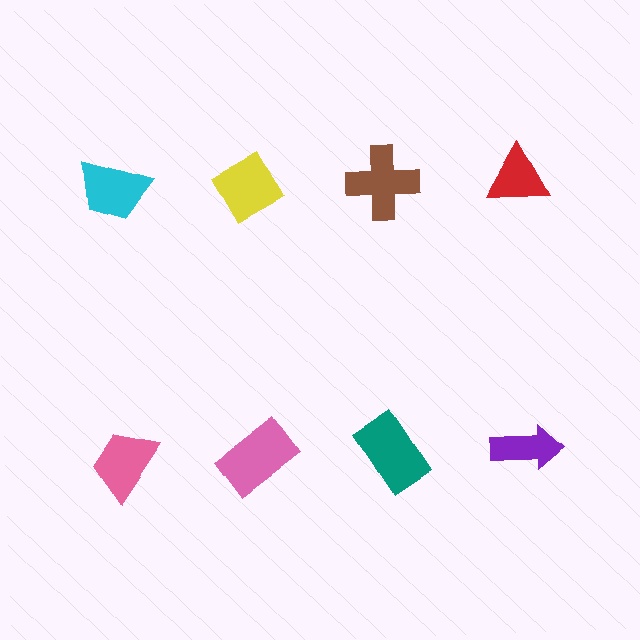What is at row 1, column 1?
A cyan trapezoid.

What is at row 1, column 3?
A brown cross.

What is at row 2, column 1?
A pink trapezoid.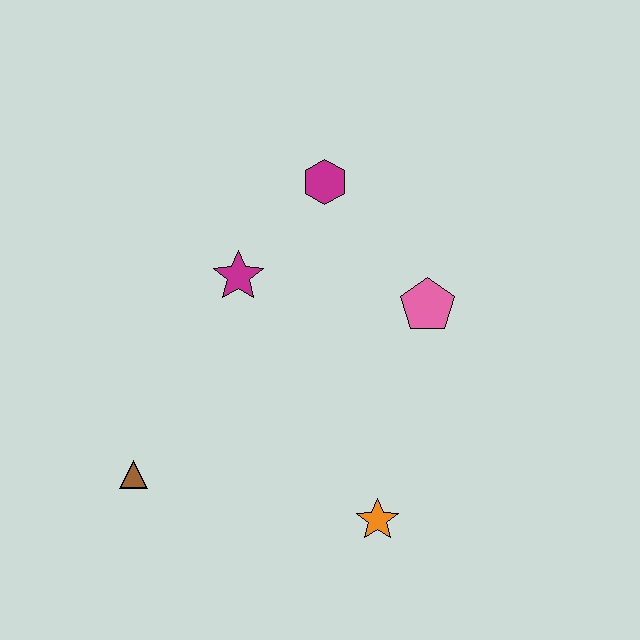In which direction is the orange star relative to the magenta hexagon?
The orange star is below the magenta hexagon.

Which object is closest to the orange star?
The pink pentagon is closest to the orange star.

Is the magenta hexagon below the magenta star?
No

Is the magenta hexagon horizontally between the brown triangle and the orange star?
Yes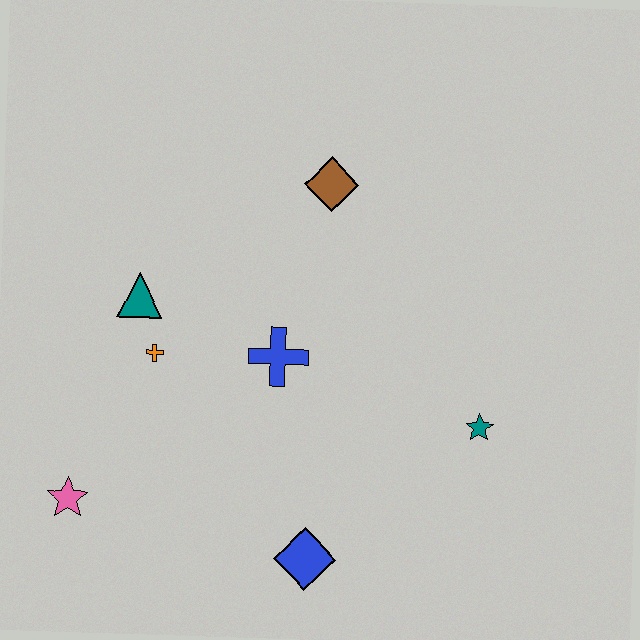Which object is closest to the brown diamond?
The blue cross is closest to the brown diamond.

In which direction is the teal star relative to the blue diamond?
The teal star is to the right of the blue diamond.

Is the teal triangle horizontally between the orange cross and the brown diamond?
No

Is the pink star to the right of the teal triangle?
No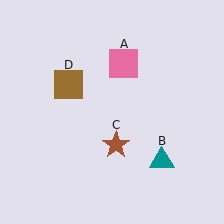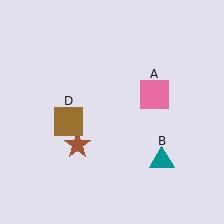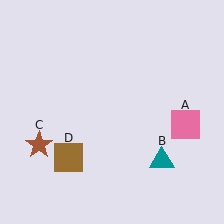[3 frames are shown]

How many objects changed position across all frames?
3 objects changed position: pink square (object A), brown star (object C), brown square (object D).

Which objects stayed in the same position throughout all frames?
Teal triangle (object B) remained stationary.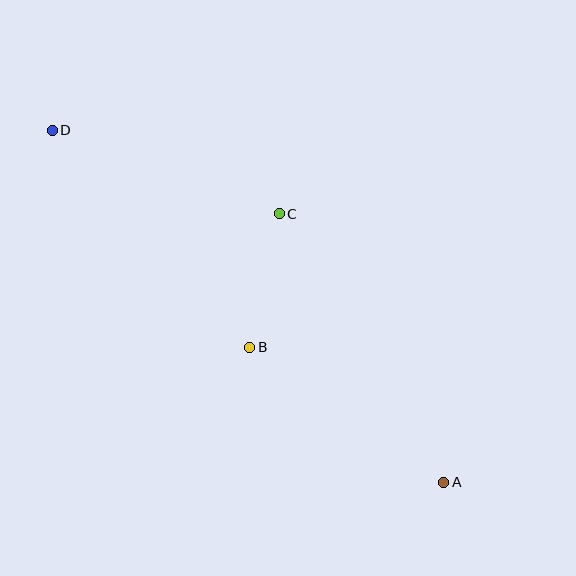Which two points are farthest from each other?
Points A and D are farthest from each other.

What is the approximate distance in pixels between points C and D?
The distance between C and D is approximately 242 pixels.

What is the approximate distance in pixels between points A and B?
The distance between A and B is approximately 236 pixels.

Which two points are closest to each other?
Points B and C are closest to each other.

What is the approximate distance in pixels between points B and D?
The distance between B and D is approximately 294 pixels.